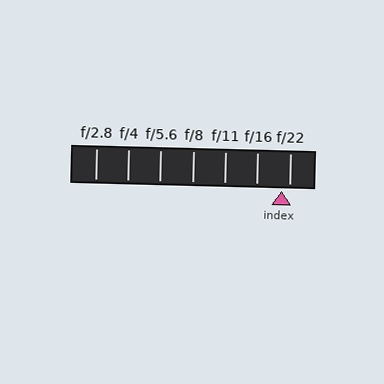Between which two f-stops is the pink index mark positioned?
The index mark is between f/16 and f/22.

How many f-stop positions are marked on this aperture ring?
There are 7 f-stop positions marked.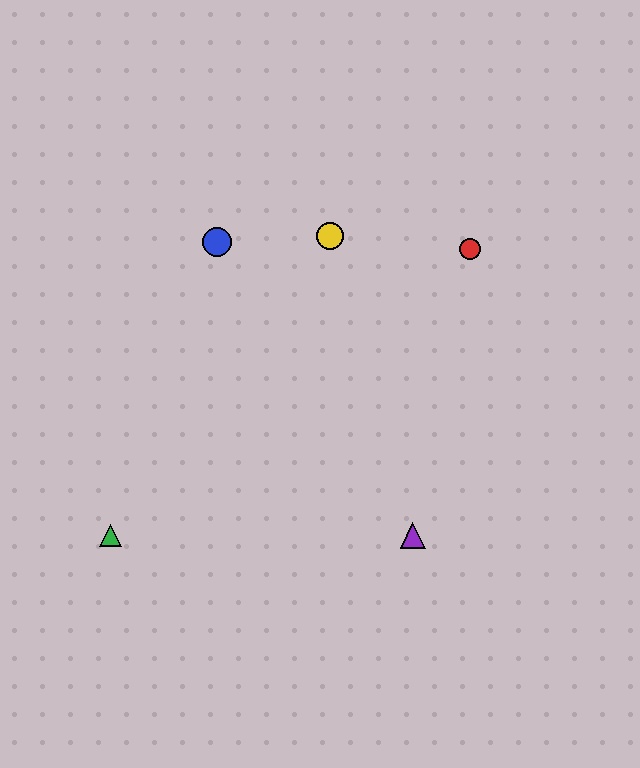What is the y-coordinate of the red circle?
The red circle is at y≈249.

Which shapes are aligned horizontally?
The green triangle, the purple triangle are aligned horizontally.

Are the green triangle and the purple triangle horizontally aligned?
Yes, both are at y≈535.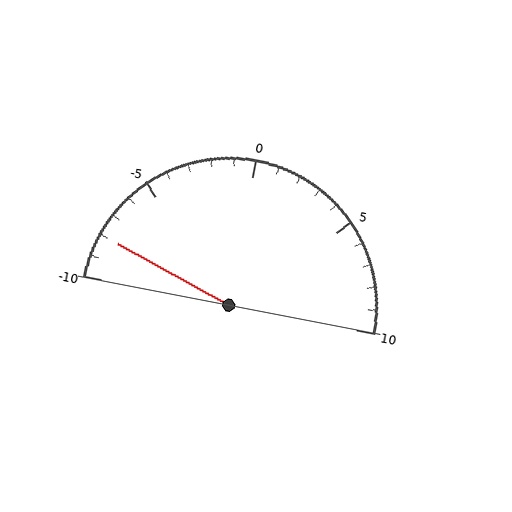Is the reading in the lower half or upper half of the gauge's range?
The reading is in the lower half of the range (-10 to 10).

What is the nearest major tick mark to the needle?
The nearest major tick mark is -10.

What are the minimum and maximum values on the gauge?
The gauge ranges from -10 to 10.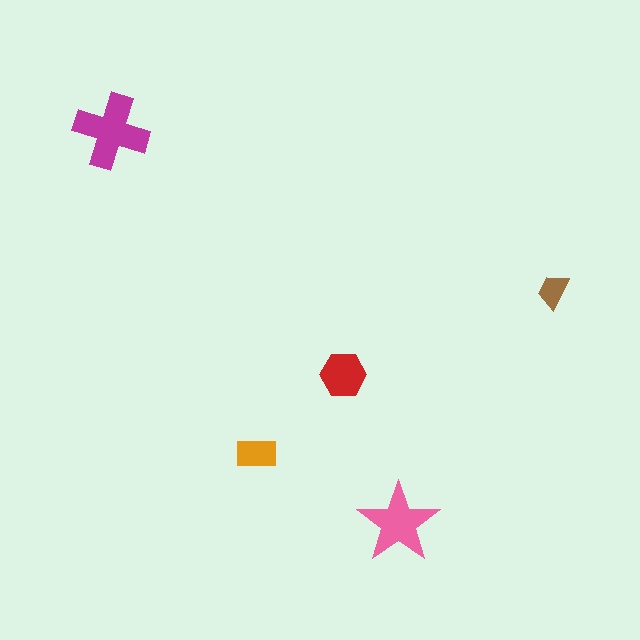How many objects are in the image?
There are 5 objects in the image.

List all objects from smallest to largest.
The brown trapezoid, the orange rectangle, the red hexagon, the pink star, the magenta cross.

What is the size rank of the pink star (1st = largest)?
2nd.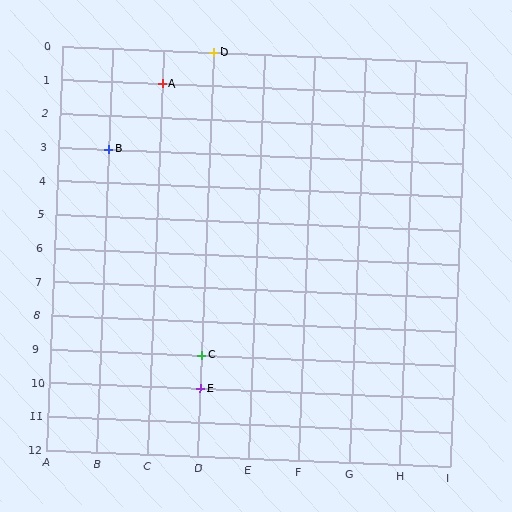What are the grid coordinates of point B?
Point B is at grid coordinates (B, 3).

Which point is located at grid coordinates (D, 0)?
Point D is at (D, 0).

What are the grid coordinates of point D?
Point D is at grid coordinates (D, 0).